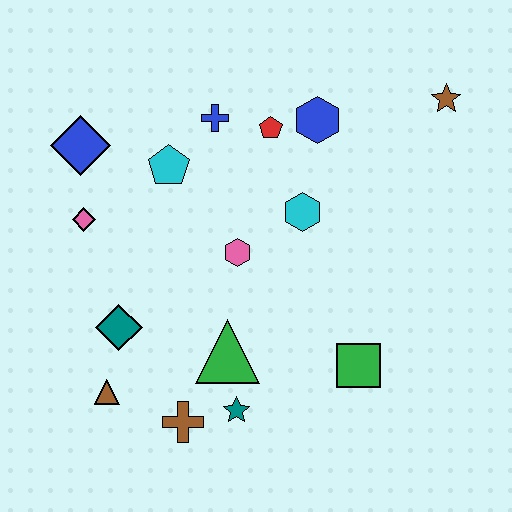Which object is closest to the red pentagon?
The blue hexagon is closest to the red pentagon.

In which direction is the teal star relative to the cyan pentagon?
The teal star is below the cyan pentagon.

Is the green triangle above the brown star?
No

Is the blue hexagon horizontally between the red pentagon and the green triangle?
No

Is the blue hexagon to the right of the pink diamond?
Yes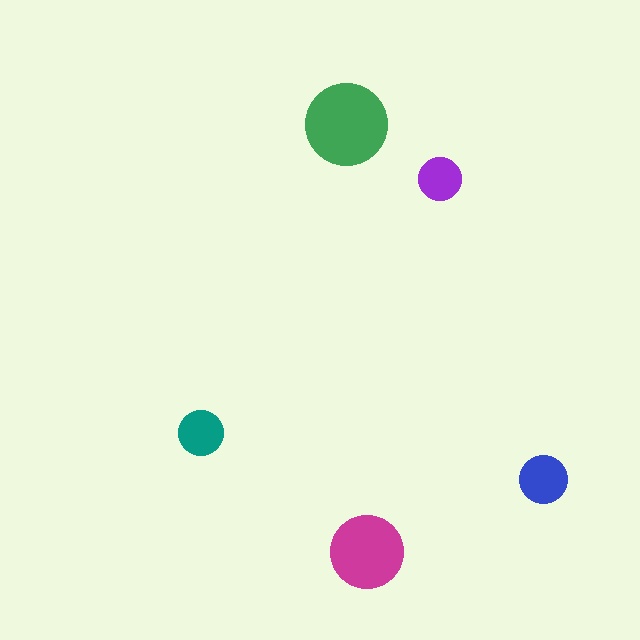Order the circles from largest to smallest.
the green one, the magenta one, the blue one, the teal one, the purple one.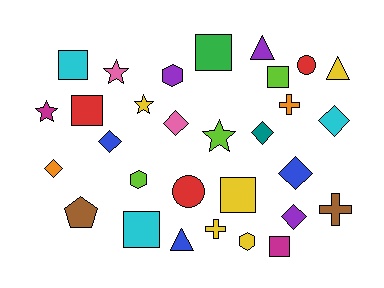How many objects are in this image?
There are 30 objects.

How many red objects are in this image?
There are 3 red objects.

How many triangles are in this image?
There are 3 triangles.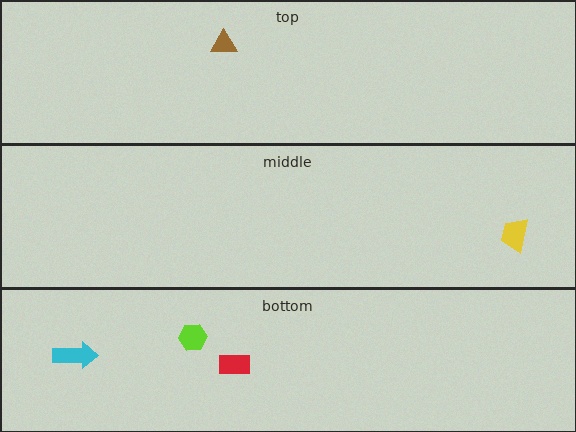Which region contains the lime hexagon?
The bottom region.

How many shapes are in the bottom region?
3.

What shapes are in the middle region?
The yellow trapezoid.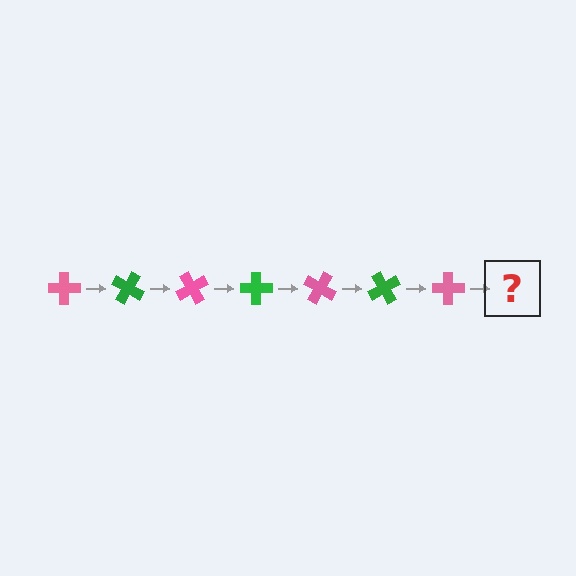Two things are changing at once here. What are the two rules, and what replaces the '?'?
The two rules are that it rotates 30 degrees each step and the color cycles through pink and green. The '?' should be a green cross, rotated 210 degrees from the start.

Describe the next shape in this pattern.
It should be a green cross, rotated 210 degrees from the start.